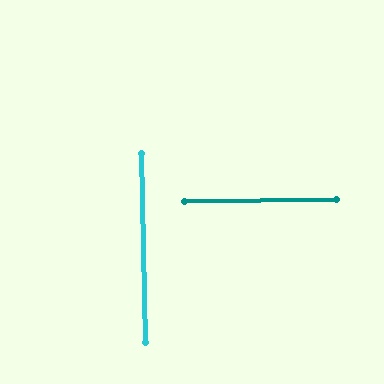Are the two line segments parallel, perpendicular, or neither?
Perpendicular — they meet at approximately 89°.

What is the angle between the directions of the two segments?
Approximately 89 degrees.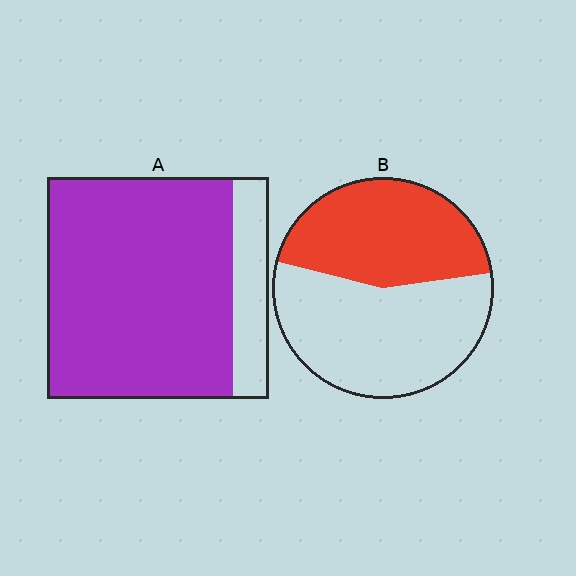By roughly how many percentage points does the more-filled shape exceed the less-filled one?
By roughly 40 percentage points (A over B).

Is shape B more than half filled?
No.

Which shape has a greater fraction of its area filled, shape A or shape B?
Shape A.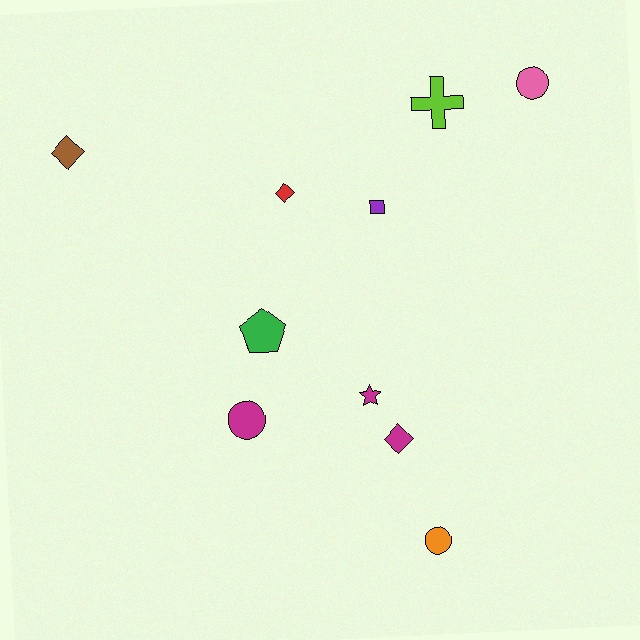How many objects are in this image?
There are 10 objects.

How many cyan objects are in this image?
There are no cyan objects.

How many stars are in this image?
There is 1 star.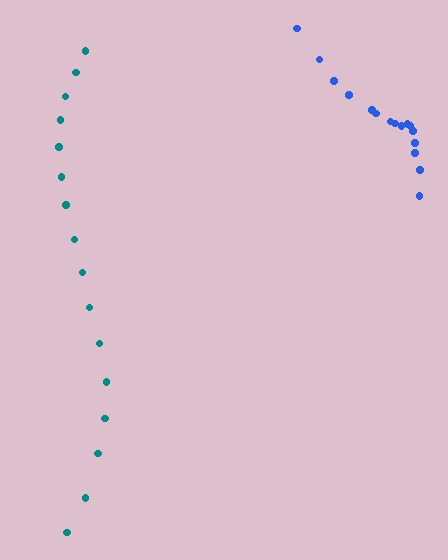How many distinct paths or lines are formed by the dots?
There are 2 distinct paths.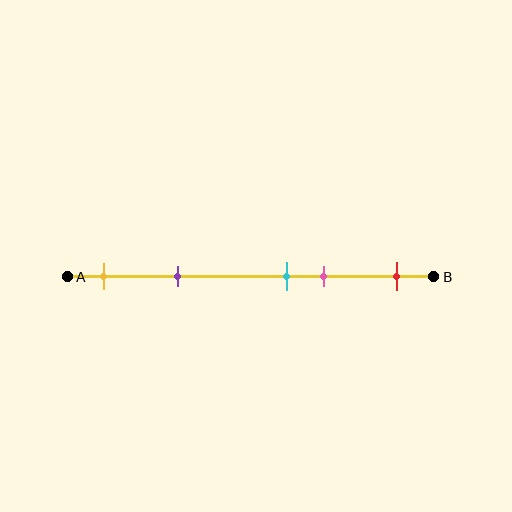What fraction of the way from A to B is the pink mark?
The pink mark is approximately 70% (0.7) of the way from A to B.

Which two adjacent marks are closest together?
The cyan and pink marks are the closest adjacent pair.